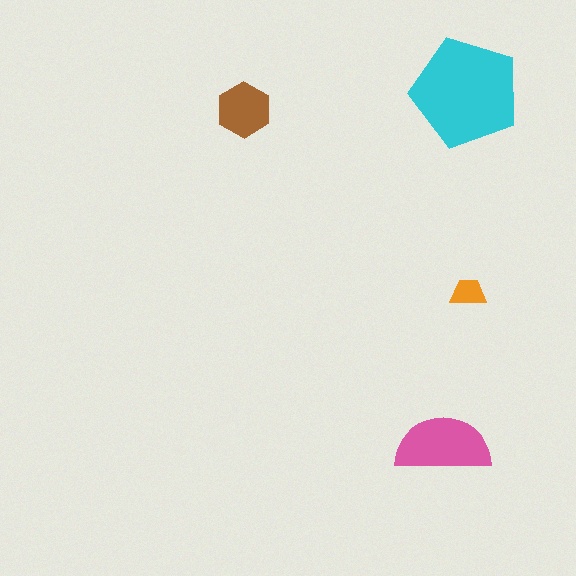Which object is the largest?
The cyan pentagon.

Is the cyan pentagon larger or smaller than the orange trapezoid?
Larger.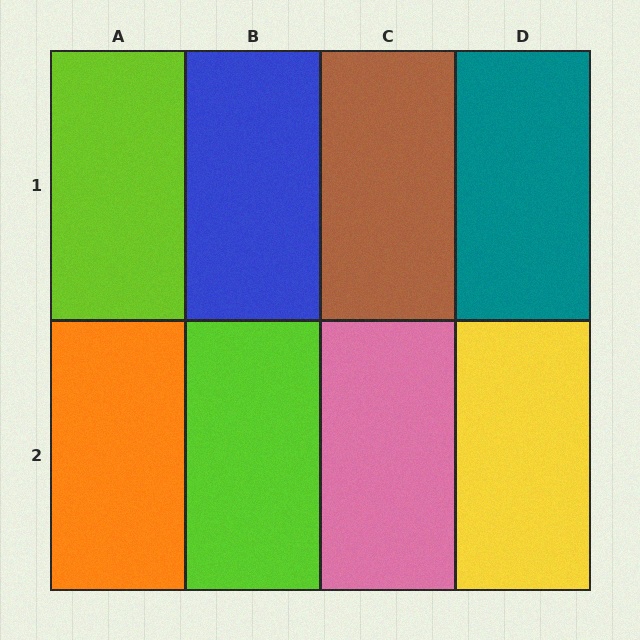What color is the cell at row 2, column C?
Pink.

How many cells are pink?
1 cell is pink.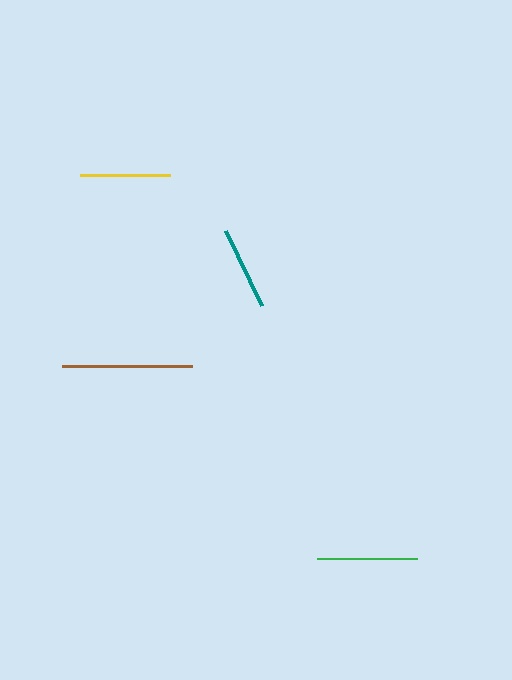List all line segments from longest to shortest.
From longest to shortest: brown, green, yellow, teal.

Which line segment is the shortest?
The teal line is the shortest at approximately 83 pixels.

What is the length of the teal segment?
The teal segment is approximately 83 pixels long.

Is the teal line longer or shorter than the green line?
The green line is longer than the teal line.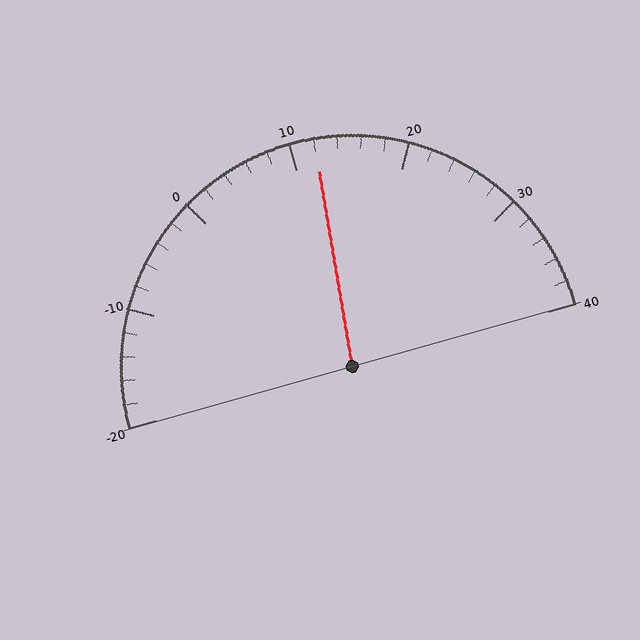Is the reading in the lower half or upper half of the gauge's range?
The reading is in the upper half of the range (-20 to 40).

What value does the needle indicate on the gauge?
The needle indicates approximately 12.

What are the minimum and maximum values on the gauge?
The gauge ranges from -20 to 40.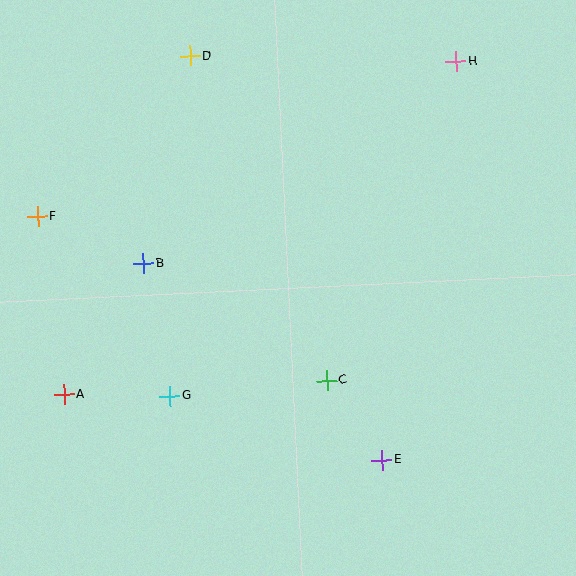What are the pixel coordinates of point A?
Point A is at (64, 394).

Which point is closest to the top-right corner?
Point H is closest to the top-right corner.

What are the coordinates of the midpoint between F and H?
The midpoint between F and H is at (247, 139).